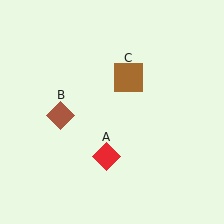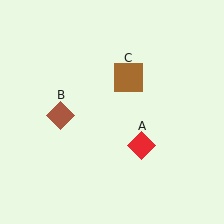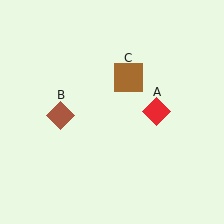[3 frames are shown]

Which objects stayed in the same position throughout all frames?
Brown diamond (object B) and brown square (object C) remained stationary.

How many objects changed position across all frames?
1 object changed position: red diamond (object A).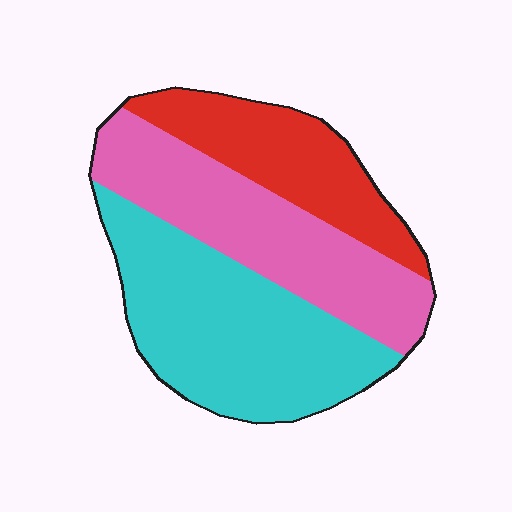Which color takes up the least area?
Red, at roughly 25%.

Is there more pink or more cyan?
Cyan.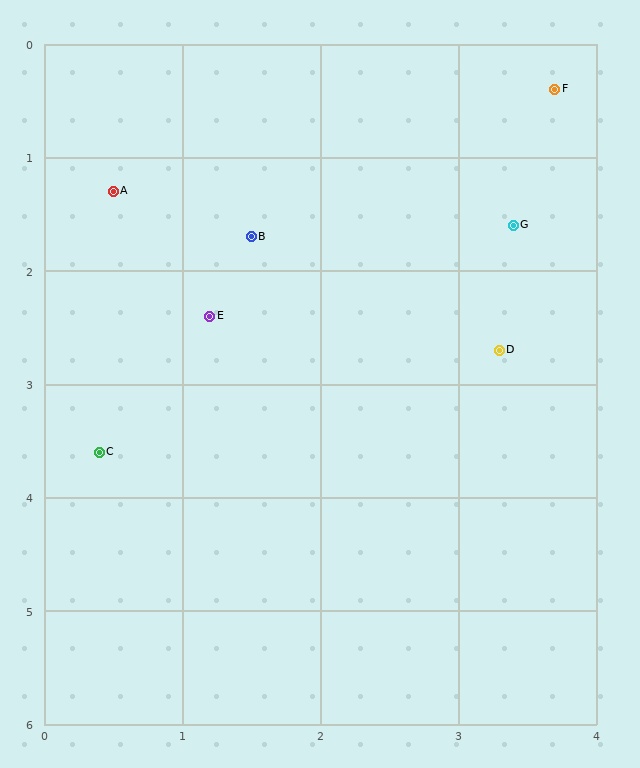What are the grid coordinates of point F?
Point F is at approximately (3.7, 0.4).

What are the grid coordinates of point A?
Point A is at approximately (0.5, 1.3).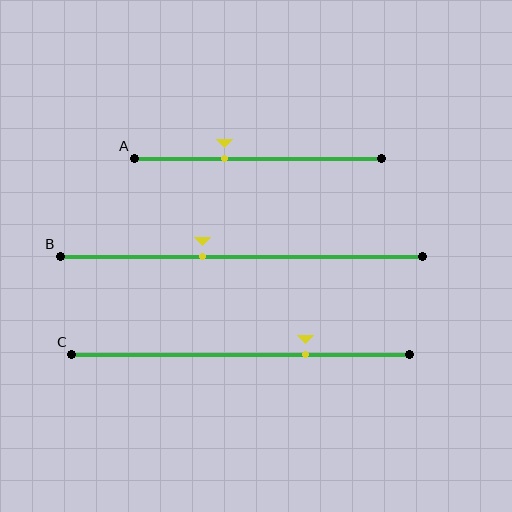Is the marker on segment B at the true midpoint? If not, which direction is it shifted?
No, the marker on segment B is shifted to the left by about 11% of the segment length.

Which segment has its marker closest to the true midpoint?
Segment B has its marker closest to the true midpoint.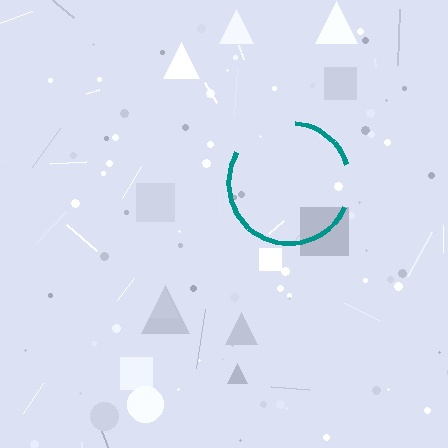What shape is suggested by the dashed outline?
The dashed outline suggests a circle.